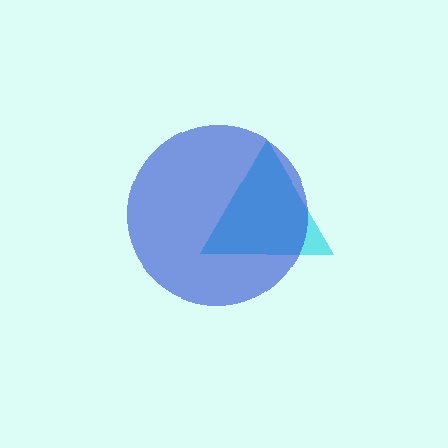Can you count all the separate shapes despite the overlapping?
Yes, there are 2 separate shapes.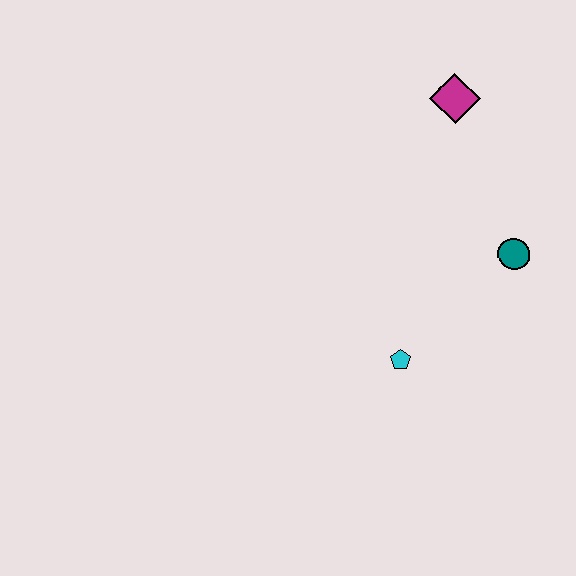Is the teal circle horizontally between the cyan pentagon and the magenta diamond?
No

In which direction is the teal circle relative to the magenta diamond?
The teal circle is below the magenta diamond.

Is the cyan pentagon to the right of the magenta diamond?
No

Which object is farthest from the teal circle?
The magenta diamond is farthest from the teal circle.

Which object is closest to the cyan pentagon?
The teal circle is closest to the cyan pentagon.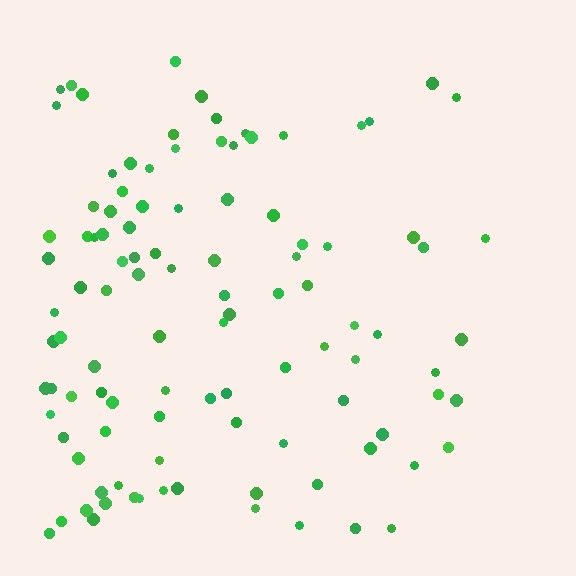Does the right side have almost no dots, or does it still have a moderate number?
Still a moderate number, just noticeably fewer than the left.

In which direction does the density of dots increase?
From right to left, with the left side densest.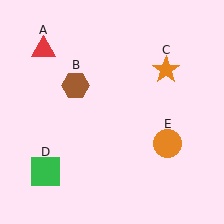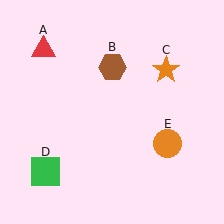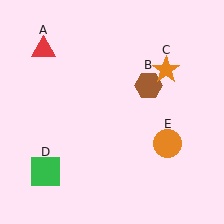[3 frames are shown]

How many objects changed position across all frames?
1 object changed position: brown hexagon (object B).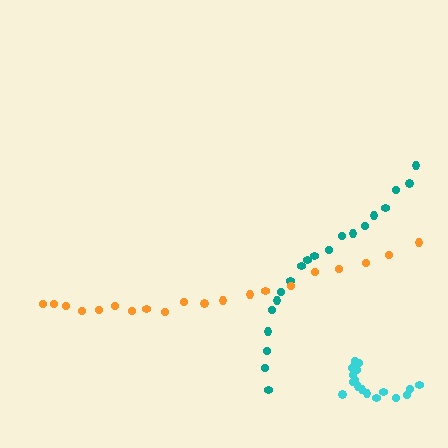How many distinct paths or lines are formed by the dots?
There are 3 distinct paths.